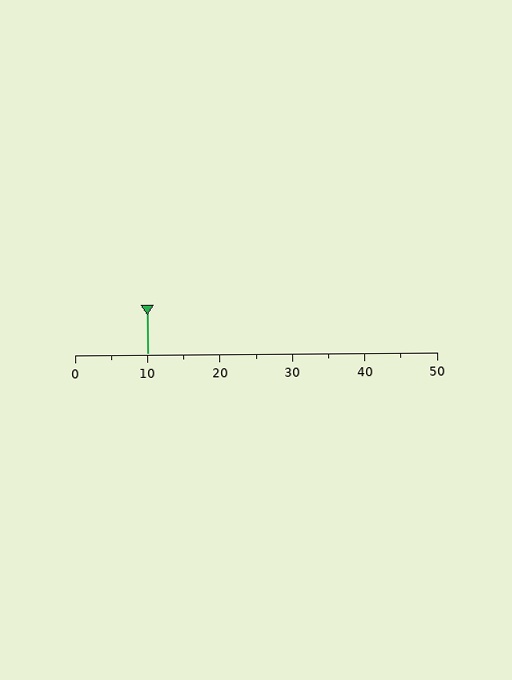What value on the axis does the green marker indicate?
The marker indicates approximately 10.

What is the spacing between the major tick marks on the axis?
The major ticks are spaced 10 apart.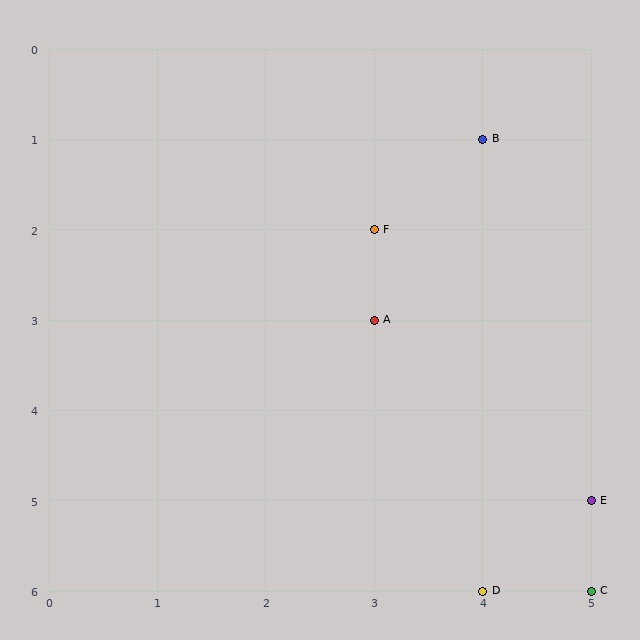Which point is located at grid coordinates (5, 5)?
Point E is at (5, 5).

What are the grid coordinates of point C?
Point C is at grid coordinates (5, 6).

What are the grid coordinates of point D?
Point D is at grid coordinates (4, 6).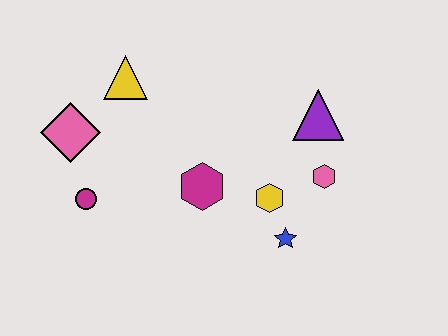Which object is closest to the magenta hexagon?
The yellow hexagon is closest to the magenta hexagon.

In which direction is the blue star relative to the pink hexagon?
The blue star is below the pink hexagon.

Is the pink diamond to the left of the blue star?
Yes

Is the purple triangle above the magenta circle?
Yes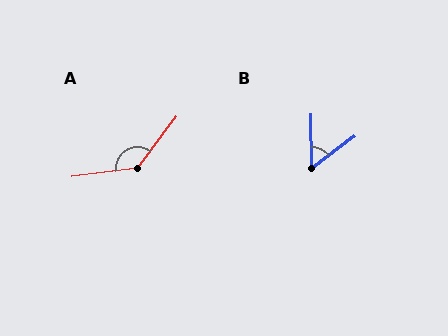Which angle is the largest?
A, at approximately 135 degrees.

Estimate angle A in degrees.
Approximately 135 degrees.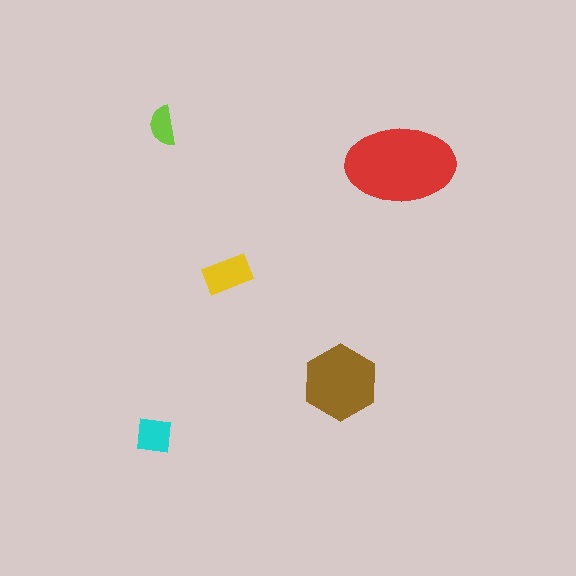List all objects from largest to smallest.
The red ellipse, the brown hexagon, the yellow rectangle, the cyan square, the lime semicircle.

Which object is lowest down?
The cyan square is bottommost.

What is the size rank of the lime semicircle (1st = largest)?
5th.